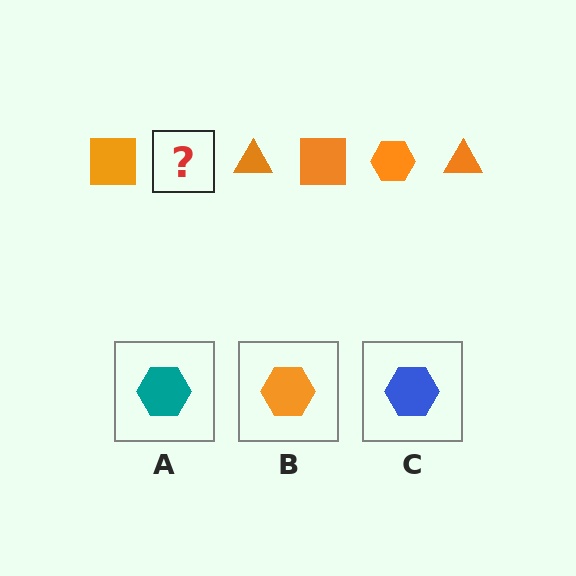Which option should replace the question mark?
Option B.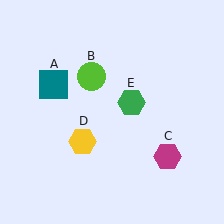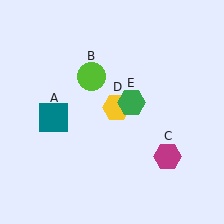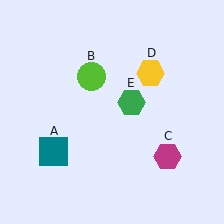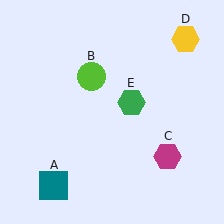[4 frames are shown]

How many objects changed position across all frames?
2 objects changed position: teal square (object A), yellow hexagon (object D).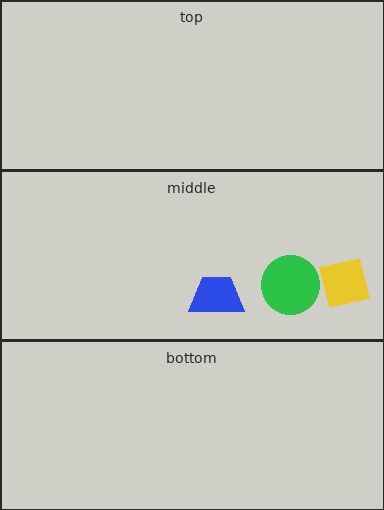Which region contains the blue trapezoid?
The middle region.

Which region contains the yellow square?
The middle region.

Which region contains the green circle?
The middle region.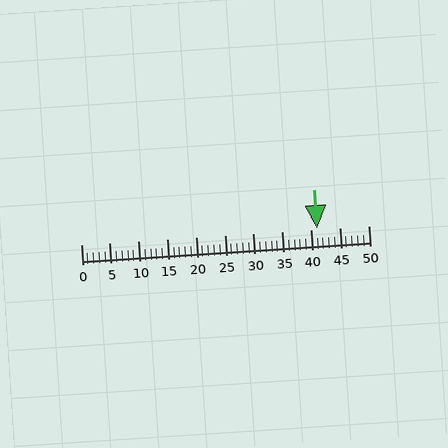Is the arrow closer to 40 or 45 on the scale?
The arrow is closer to 40.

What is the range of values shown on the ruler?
The ruler shows values from 0 to 50.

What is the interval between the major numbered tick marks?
The major tick marks are spaced 5 units apart.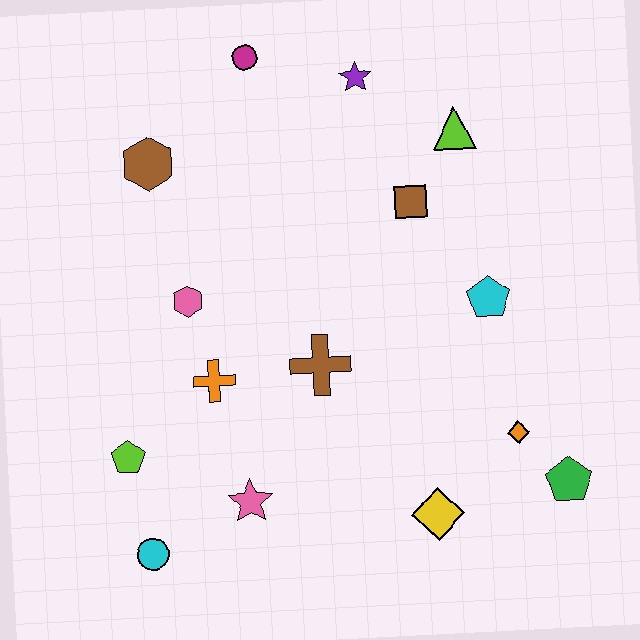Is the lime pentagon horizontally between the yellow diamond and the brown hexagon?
No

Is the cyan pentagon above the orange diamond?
Yes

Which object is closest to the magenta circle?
The purple star is closest to the magenta circle.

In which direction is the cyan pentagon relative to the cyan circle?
The cyan pentagon is to the right of the cyan circle.